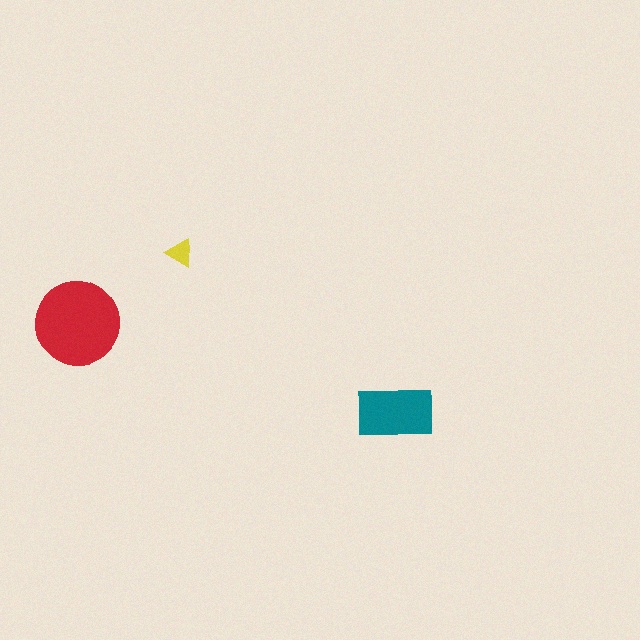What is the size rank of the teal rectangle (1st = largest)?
2nd.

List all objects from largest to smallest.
The red circle, the teal rectangle, the yellow triangle.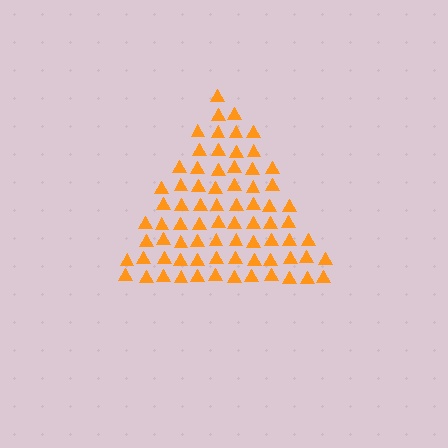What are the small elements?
The small elements are triangles.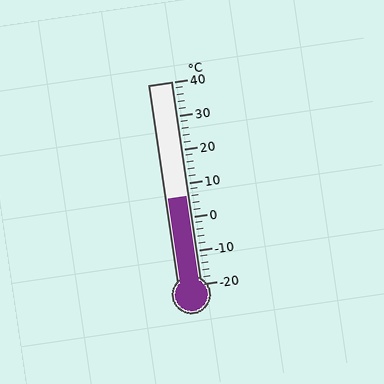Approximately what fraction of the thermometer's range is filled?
The thermometer is filled to approximately 45% of its range.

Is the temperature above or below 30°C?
The temperature is below 30°C.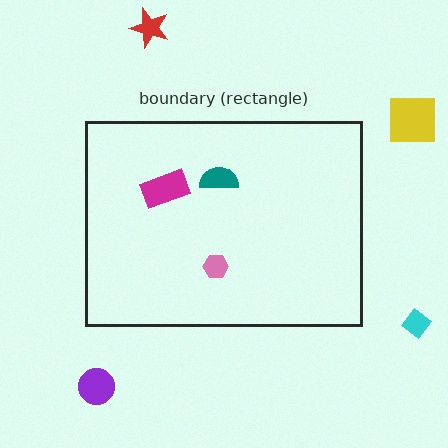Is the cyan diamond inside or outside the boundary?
Outside.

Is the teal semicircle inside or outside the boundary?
Inside.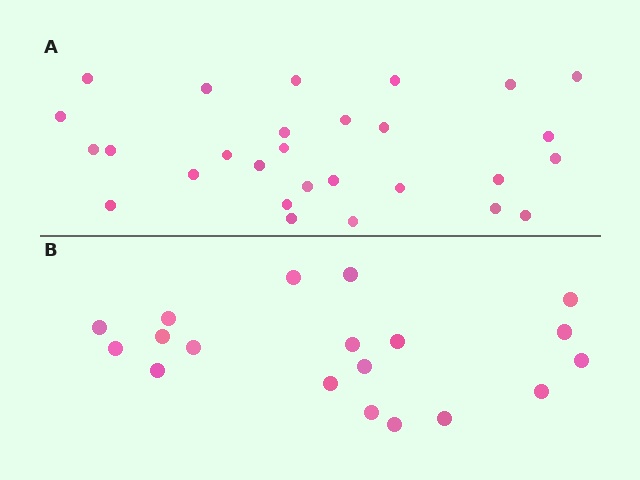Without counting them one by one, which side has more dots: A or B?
Region A (the top region) has more dots.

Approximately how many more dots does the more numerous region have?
Region A has roughly 8 or so more dots than region B.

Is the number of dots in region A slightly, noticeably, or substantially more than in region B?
Region A has substantially more. The ratio is roughly 1.5 to 1.